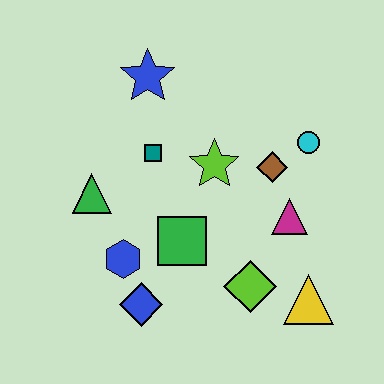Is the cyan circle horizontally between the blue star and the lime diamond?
No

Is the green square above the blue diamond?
Yes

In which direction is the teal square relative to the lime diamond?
The teal square is above the lime diamond.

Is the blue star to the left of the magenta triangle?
Yes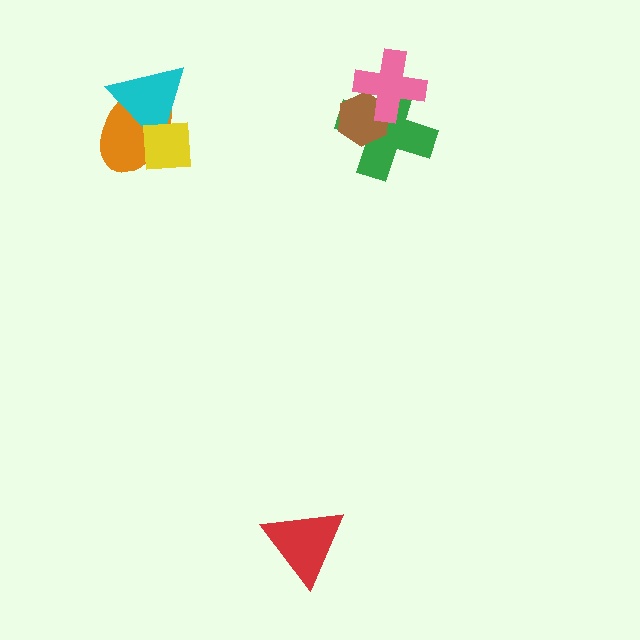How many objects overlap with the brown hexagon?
2 objects overlap with the brown hexagon.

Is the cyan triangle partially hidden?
Yes, it is partially covered by another shape.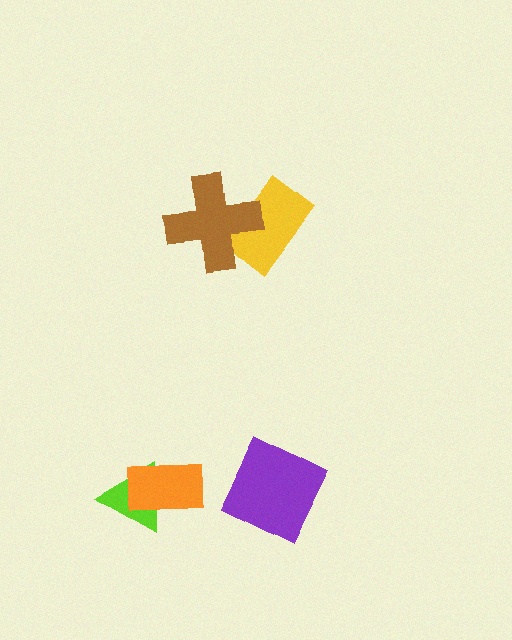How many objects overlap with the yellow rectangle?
1 object overlaps with the yellow rectangle.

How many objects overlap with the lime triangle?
1 object overlaps with the lime triangle.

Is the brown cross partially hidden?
No, no other shape covers it.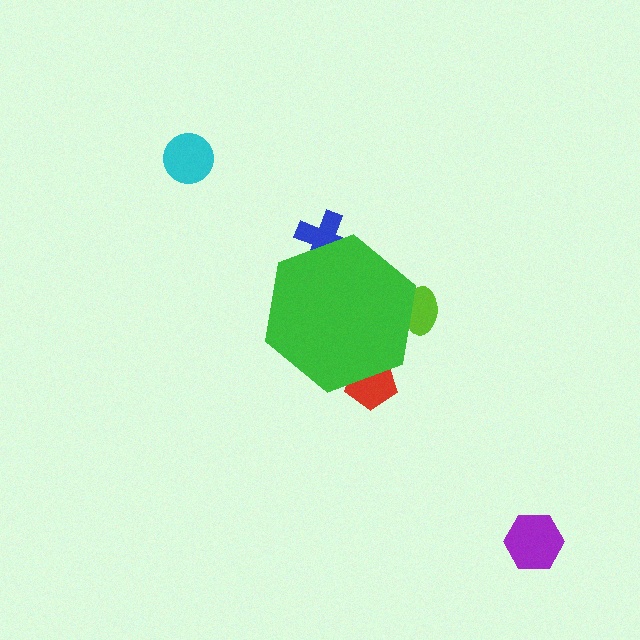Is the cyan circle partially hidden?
No, the cyan circle is fully visible.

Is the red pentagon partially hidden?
Yes, the red pentagon is partially hidden behind the green hexagon.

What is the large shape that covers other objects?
A green hexagon.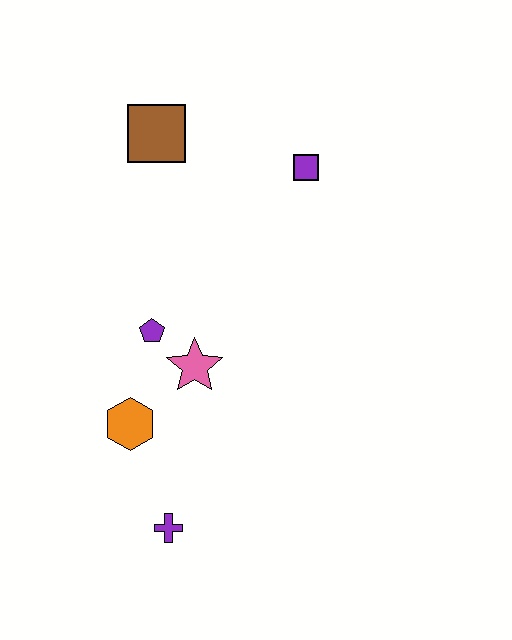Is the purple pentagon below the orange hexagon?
No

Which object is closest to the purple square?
The brown square is closest to the purple square.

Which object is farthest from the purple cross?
The brown square is farthest from the purple cross.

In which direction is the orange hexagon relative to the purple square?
The orange hexagon is below the purple square.